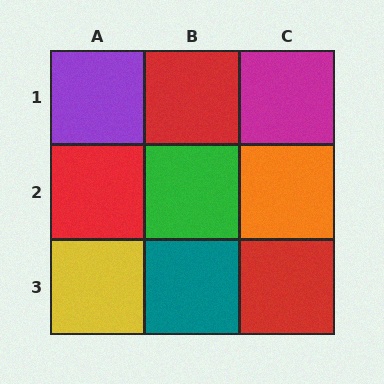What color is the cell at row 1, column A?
Purple.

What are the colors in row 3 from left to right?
Yellow, teal, red.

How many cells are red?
3 cells are red.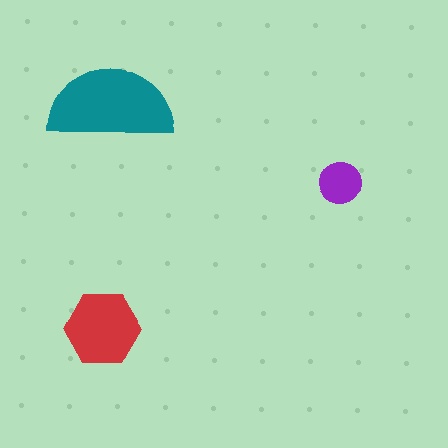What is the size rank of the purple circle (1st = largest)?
3rd.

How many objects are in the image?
There are 3 objects in the image.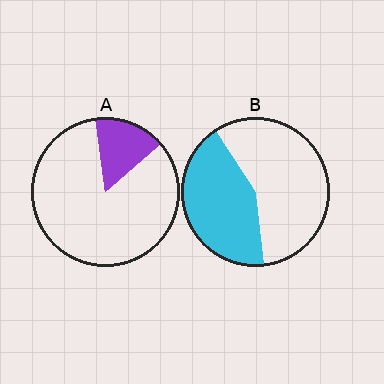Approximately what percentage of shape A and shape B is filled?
A is approximately 15% and B is approximately 45%.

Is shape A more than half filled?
No.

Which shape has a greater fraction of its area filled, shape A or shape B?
Shape B.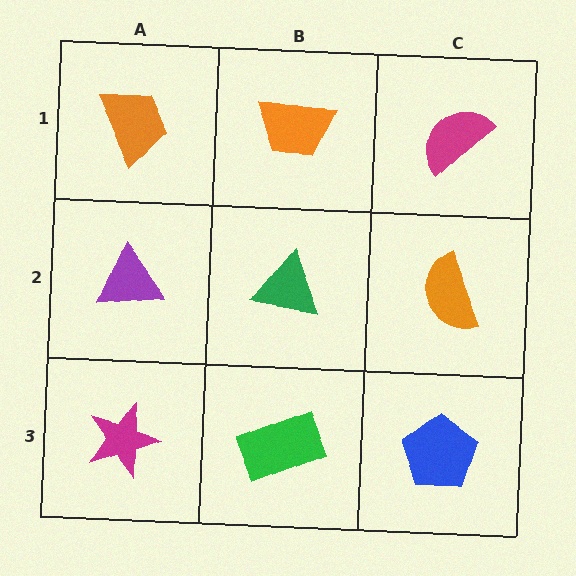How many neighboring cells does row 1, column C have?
2.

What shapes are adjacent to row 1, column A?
A purple triangle (row 2, column A), an orange trapezoid (row 1, column B).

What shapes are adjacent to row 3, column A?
A purple triangle (row 2, column A), a green rectangle (row 3, column B).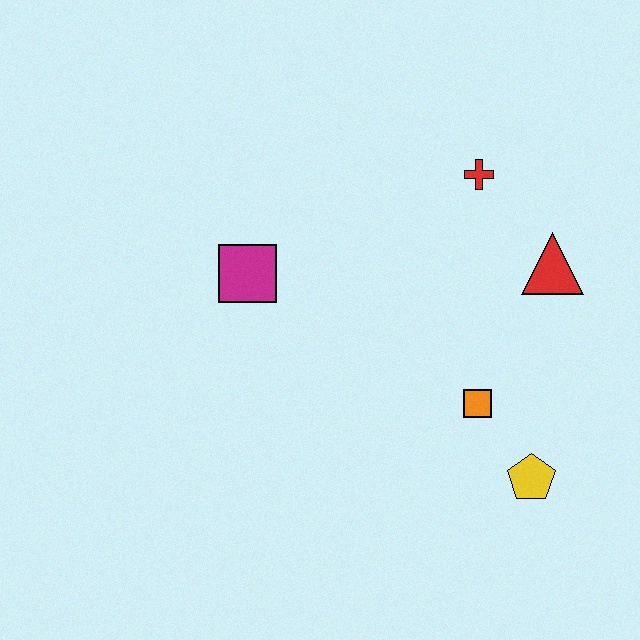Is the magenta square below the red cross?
Yes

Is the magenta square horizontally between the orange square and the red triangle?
No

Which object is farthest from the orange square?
The magenta square is farthest from the orange square.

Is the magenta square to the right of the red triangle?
No